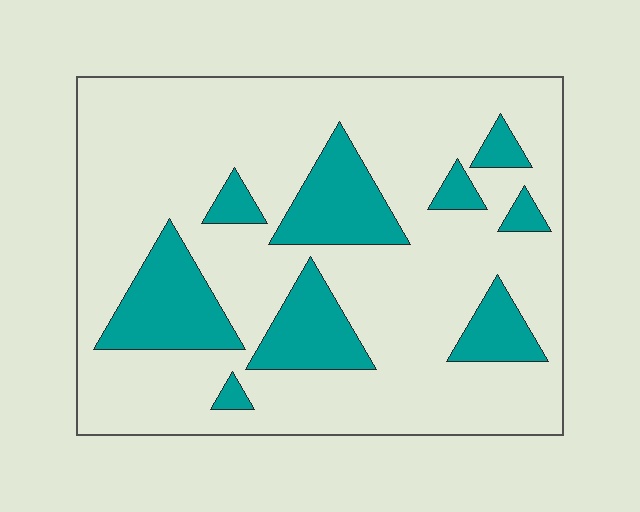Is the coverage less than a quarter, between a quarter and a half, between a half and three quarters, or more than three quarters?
Less than a quarter.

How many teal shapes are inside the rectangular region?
9.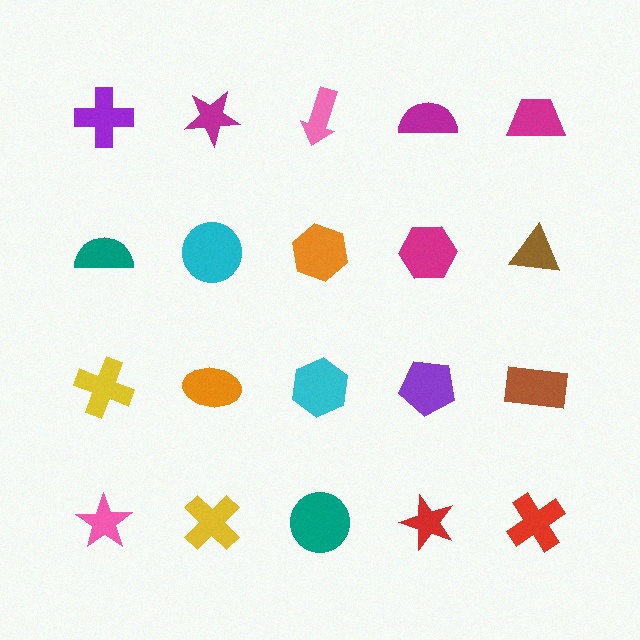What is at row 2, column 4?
A magenta hexagon.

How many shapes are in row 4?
5 shapes.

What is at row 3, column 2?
An orange ellipse.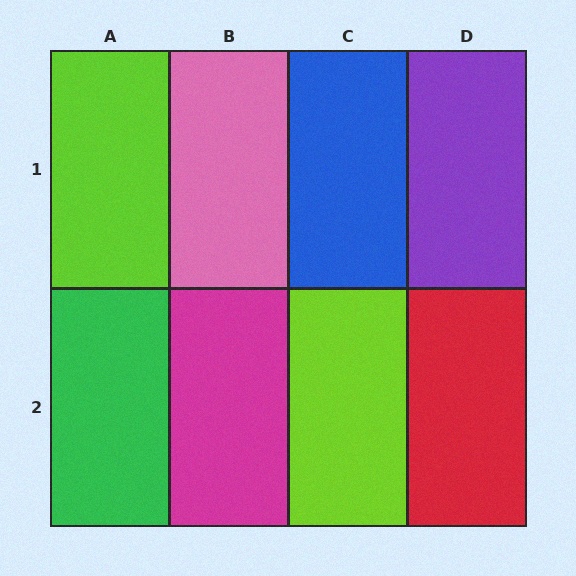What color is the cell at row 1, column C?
Blue.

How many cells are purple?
1 cell is purple.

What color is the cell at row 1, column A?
Lime.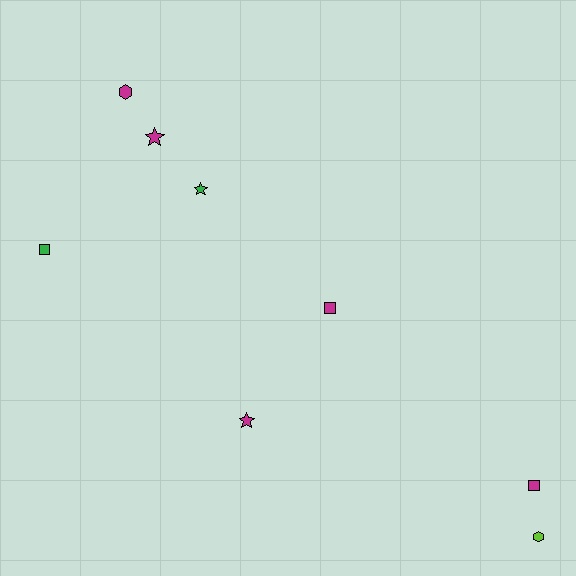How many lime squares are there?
There are no lime squares.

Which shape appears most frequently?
Square, with 3 objects.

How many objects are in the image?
There are 8 objects.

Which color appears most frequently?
Magenta, with 5 objects.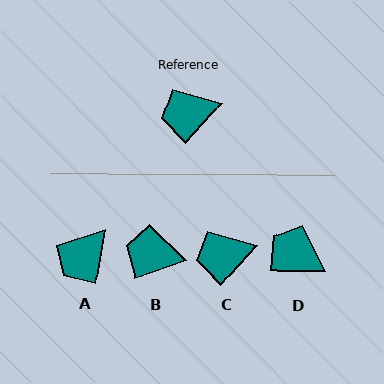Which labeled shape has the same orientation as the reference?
C.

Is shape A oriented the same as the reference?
No, it is off by about 33 degrees.